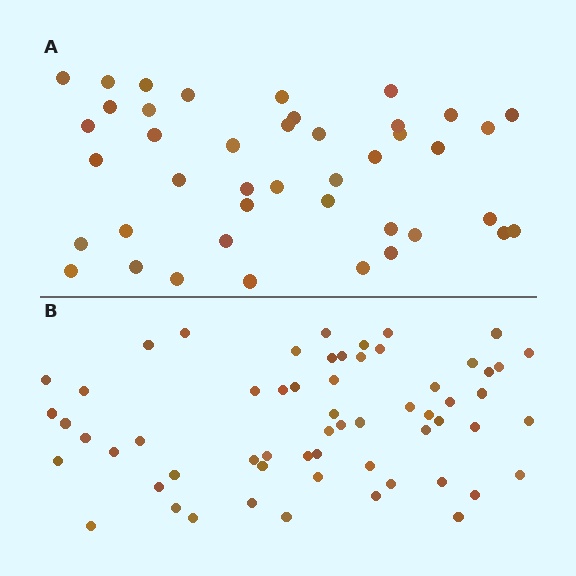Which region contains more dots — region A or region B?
Region B (the bottom region) has more dots.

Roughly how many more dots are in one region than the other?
Region B has approximately 20 more dots than region A.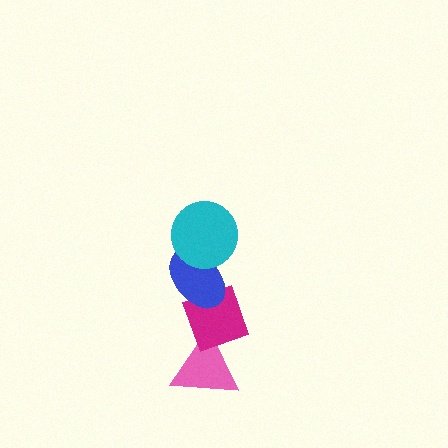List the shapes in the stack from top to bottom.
From top to bottom: the cyan circle, the blue ellipse, the magenta diamond, the pink triangle.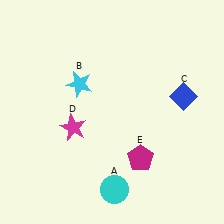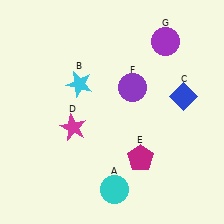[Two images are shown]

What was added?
A purple circle (F), a purple circle (G) were added in Image 2.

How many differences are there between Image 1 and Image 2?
There are 2 differences between the two images.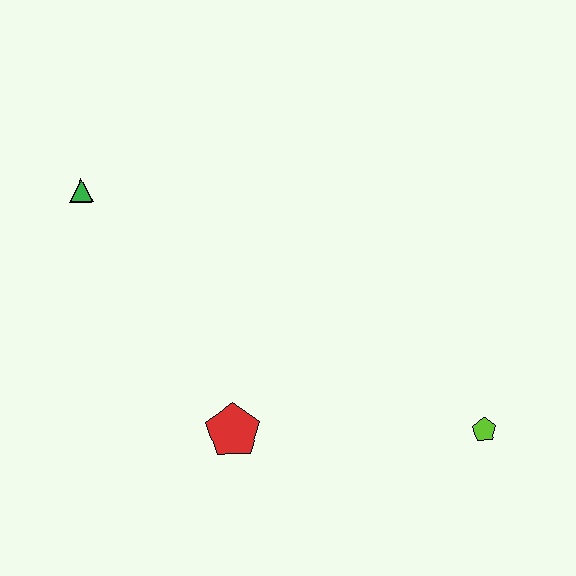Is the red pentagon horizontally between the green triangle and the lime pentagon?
Yes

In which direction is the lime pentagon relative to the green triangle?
The lime pentagon is to the right of the green triangle.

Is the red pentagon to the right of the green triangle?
Yes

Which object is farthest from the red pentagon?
The green triangle is farthest from the red pentagon.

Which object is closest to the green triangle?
The red pentagon is closest to the green triangle.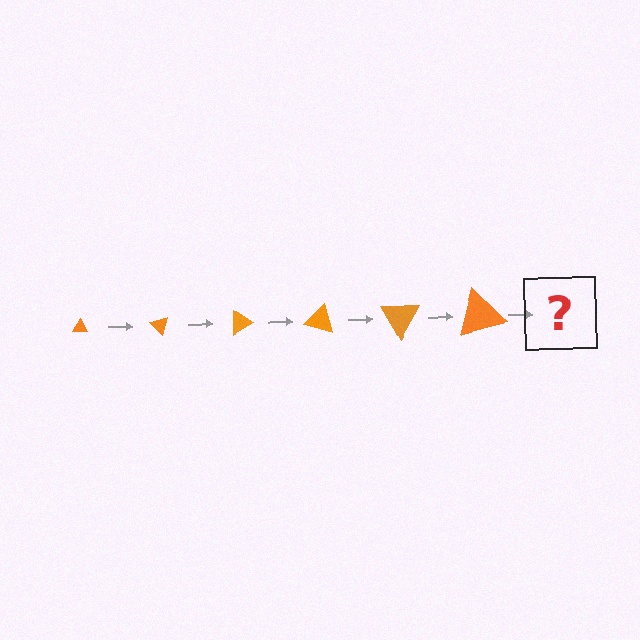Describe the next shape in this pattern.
It should be a triangle, larger than the previous one and rotated 270 degrees from the start.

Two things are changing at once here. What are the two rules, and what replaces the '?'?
The two rules are that the triangle grows larger each step and it rotates 45 degrees each step. The '?' should be a triangle, larger than the previous one and rotated 270 degrees from the start.